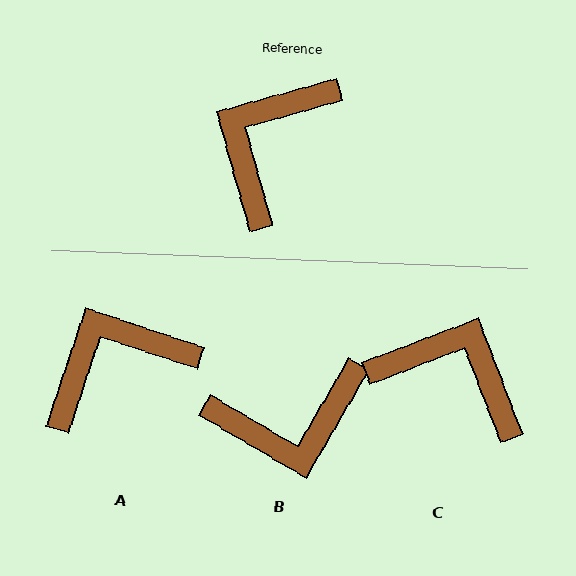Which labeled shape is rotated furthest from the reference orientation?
B, about 134 degrees away.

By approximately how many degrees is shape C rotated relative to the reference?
Approximately 85 degrees clockwise.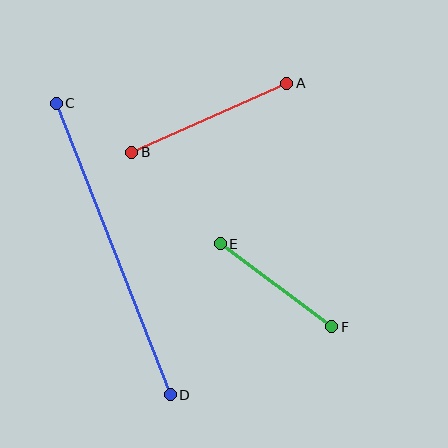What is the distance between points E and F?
The distance is approximately 139 pixels.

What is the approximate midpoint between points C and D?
The midpoint is at approximately (113, 249) pixels.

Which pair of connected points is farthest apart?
Points C and D are farthest apart.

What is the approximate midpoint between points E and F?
The midpoint is at approximately (276, 285) pixels.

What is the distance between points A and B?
The distance is approximately 170 pixels.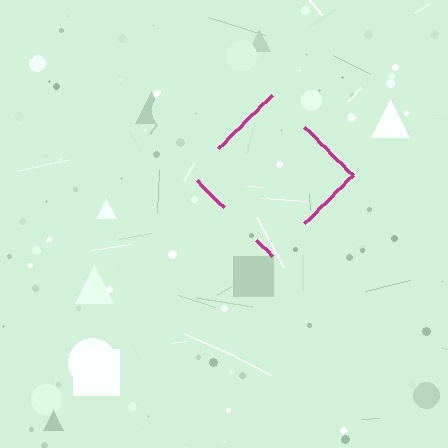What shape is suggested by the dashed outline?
The dashed outline suggests a diamond.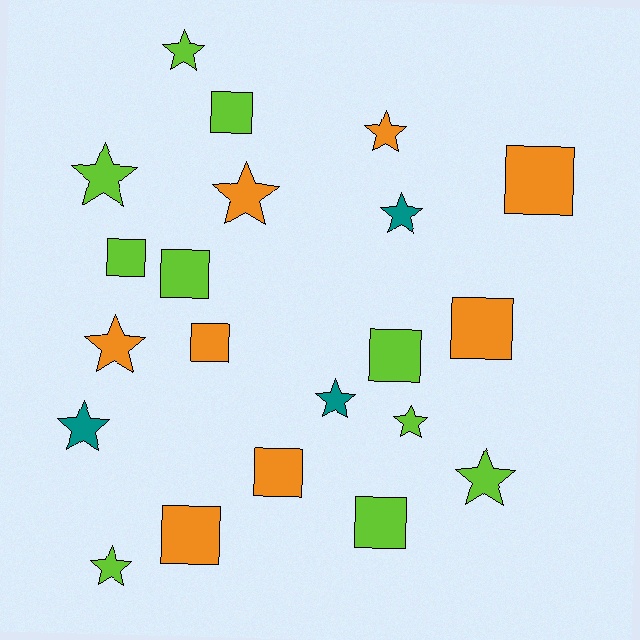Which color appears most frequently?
Lime, with 10 objects.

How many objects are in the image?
There are 21 objects.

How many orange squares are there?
There are 5 orange squares.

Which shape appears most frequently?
Star, with 11 objects.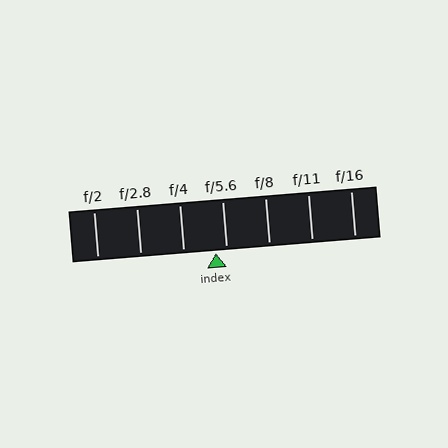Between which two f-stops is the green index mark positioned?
The index mark is between f/4 and f/5.6.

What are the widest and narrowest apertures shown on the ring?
The widest aperture shown is f/2 and the narrowest is f/16.